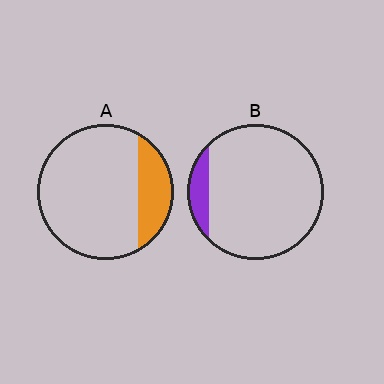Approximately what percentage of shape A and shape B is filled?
A is approximately 20% and B is approximately 10%.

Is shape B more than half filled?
No.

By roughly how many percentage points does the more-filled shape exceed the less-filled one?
By roughly 10 percentage points (A over B).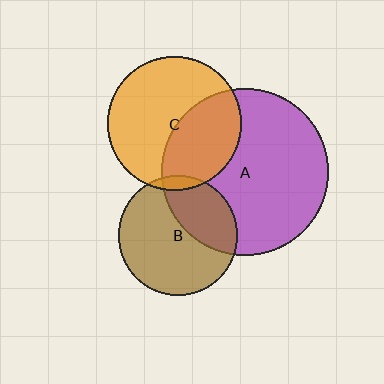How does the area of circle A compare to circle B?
Approximately 1.9 times.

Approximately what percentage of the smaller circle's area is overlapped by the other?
Approximately 5%.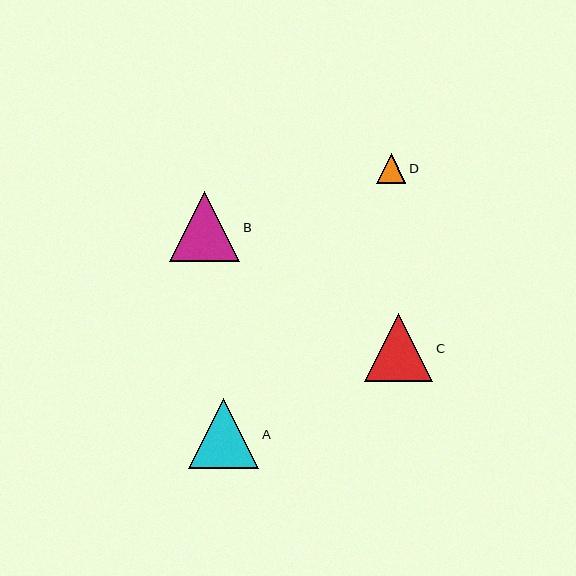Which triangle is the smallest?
Triangle D is the smallest with a size of approximately 30 pixels.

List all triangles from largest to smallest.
From largest to smallest: B, A, C, D.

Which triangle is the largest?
Triangle B is the largest with a size of approximately 70 pixels.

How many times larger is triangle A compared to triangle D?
Triangle A is approximately 2.3 times the size of triangle D.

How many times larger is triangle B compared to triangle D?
Triangle B is approximately 2.4 times the size of triangle D.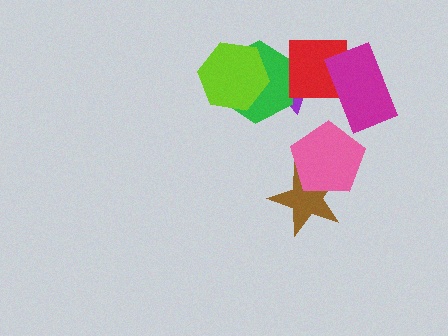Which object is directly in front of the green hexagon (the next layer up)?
The lime hexagon is directly in front of the green hexagon.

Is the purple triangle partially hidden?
Yes, it is partially covered by another shape.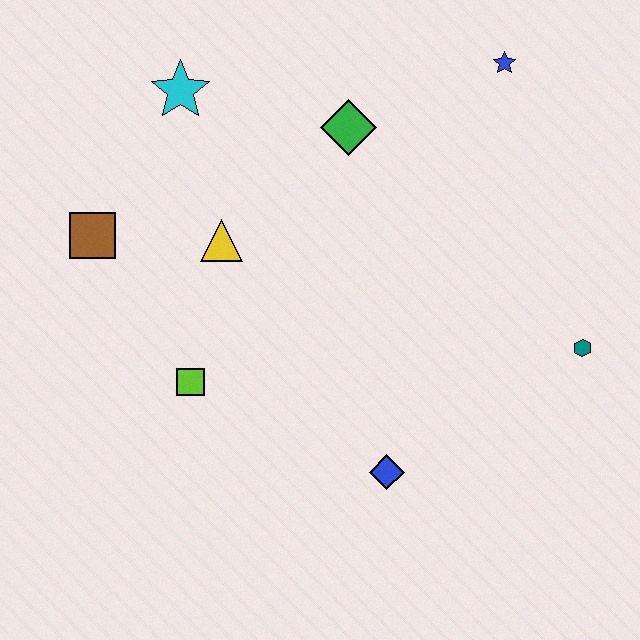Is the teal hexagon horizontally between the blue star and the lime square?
No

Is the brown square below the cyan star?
Yes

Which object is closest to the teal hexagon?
The blue diamond is closest to the teal hexagon.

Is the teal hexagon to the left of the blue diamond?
No